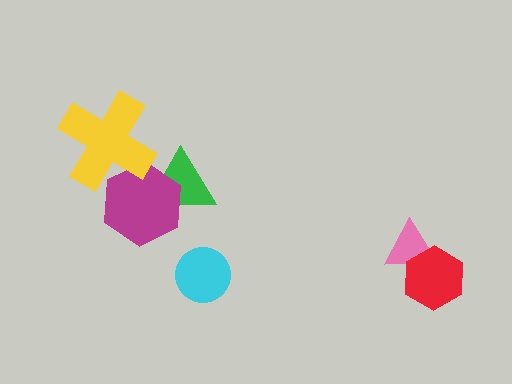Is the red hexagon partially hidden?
No, no other shape covers it.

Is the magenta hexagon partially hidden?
Yes, it is partially covered by another shape.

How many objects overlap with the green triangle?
1 object overlaps with the green triangle.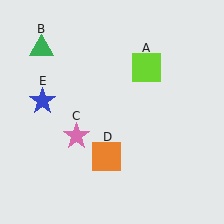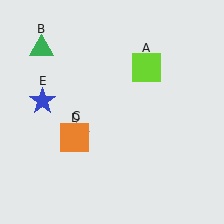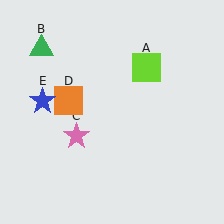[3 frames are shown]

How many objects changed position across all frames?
1 object changed position: orange square (object D).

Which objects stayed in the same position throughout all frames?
Lime square (object A) and green triangle (object B) and pink star (object C) and blue star (object E) remained stationary.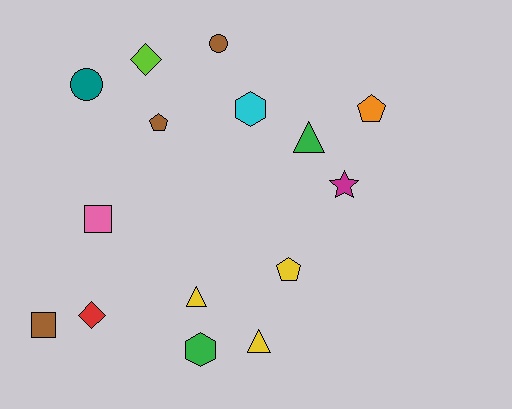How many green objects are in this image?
There are 2 green objects.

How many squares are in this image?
There are 2 squares.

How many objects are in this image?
There are 15 objects.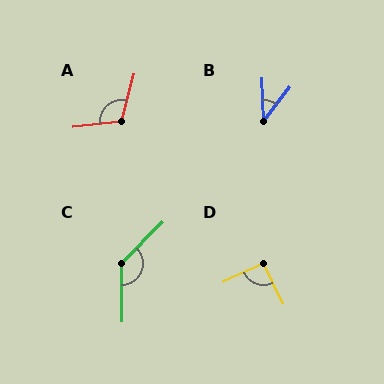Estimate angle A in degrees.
Approximately 112 degrees.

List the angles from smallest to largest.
B (39°), D (91°), A (112°), C (134°).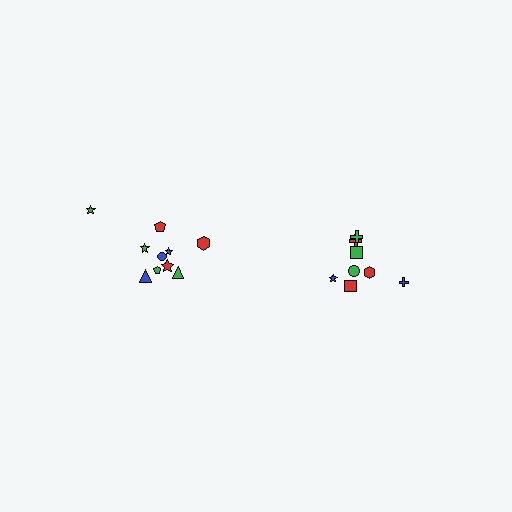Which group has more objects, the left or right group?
The left group.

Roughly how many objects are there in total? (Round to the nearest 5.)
Roughly 20 objects in total.